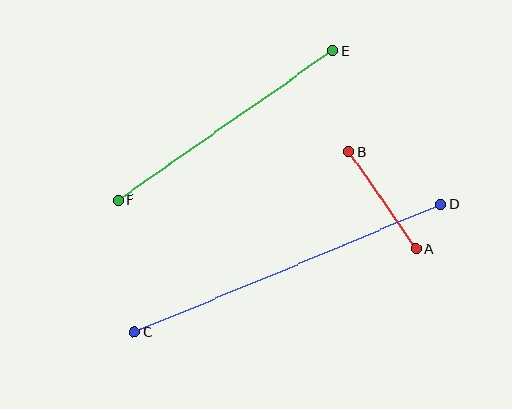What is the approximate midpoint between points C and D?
The midpoint is at approximately (288, 268) pixels.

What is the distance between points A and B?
The distance is approximately 118 pixels.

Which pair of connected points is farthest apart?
Points C and D are farthest apart.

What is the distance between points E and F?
The distance is approximately 261 pixels.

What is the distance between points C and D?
The distance is approximately 332 pixels.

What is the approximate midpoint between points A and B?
The midpoint is at approximately (382, 200) pixels.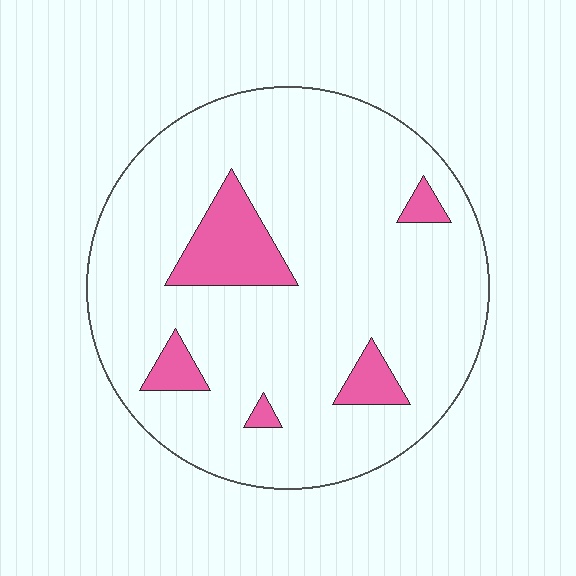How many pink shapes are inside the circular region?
5.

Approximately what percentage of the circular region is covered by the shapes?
Approximately 10%.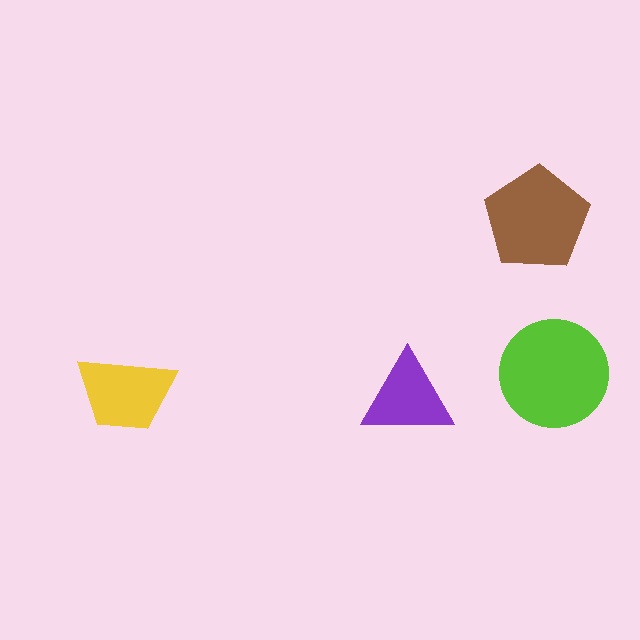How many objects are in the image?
There are 4 objects in the image.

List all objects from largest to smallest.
The lime circle, the brown pentagon, the yellow trapezoid, the purple triangle.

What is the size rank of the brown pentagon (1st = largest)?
2nd.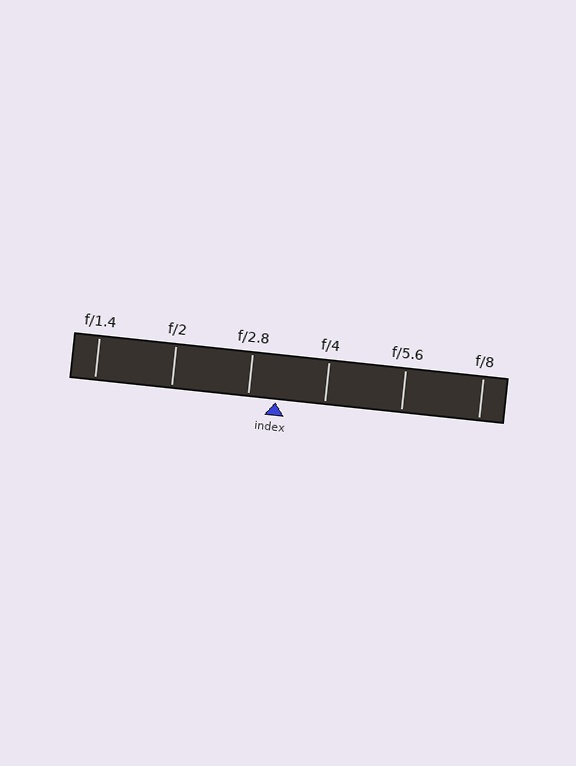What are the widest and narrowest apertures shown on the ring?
The widest aperture shown is f/1.4 and the narrowest is f/8.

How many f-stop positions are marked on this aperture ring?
There are 6 f-stop positions marked.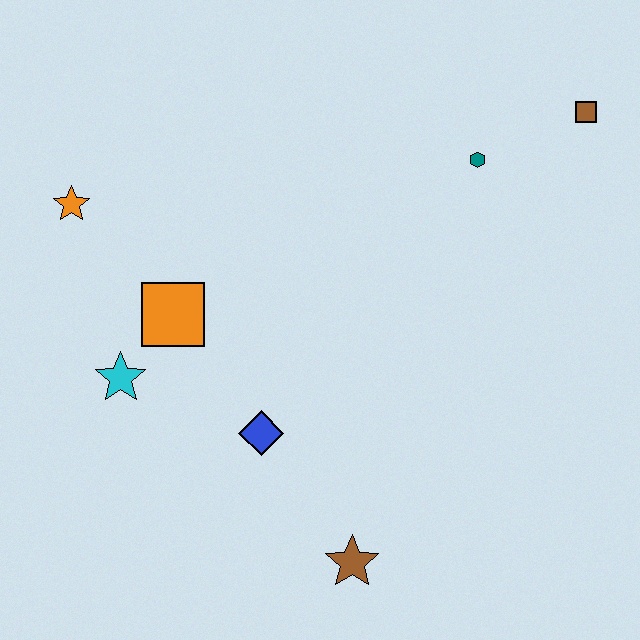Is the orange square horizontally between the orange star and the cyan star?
No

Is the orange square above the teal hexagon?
No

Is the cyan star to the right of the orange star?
Yes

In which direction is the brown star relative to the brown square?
The brown star is below the brown square.